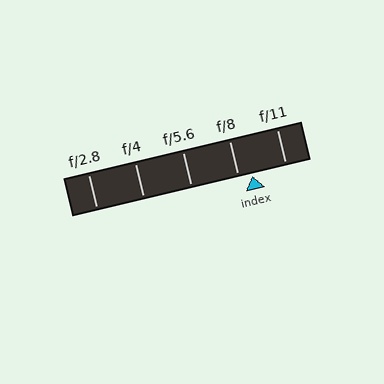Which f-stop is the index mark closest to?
The index mark is closest to f/8.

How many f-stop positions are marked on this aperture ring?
There are 5 f-stop positions marked.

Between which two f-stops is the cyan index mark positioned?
The index mark is between f/8 and f/11.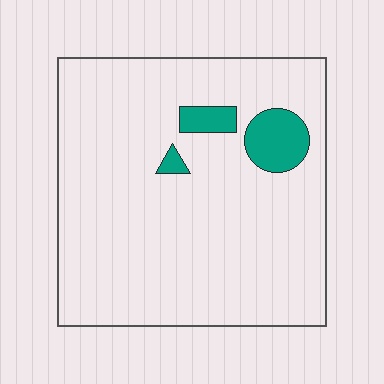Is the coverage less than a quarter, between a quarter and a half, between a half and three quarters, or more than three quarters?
Less than a quarter.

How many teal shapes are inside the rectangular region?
3.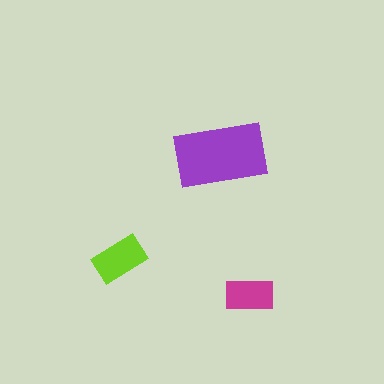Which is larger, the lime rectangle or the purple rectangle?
The purple one.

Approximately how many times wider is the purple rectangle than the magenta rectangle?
About 2 times wider.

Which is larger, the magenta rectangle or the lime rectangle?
The lime one.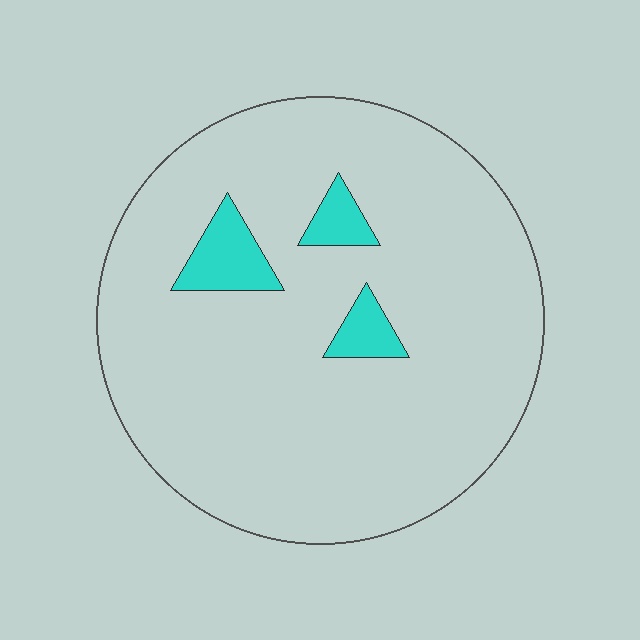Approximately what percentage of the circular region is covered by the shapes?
Approximately 10%.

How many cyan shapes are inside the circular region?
3.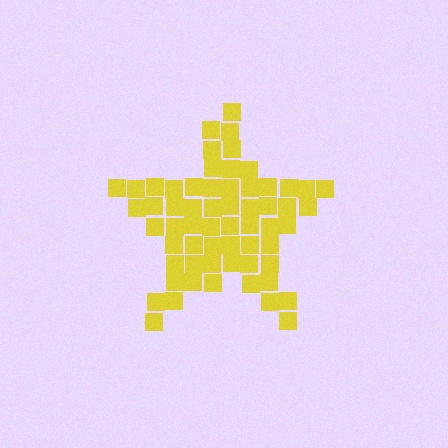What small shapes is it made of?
It is made of small squares.